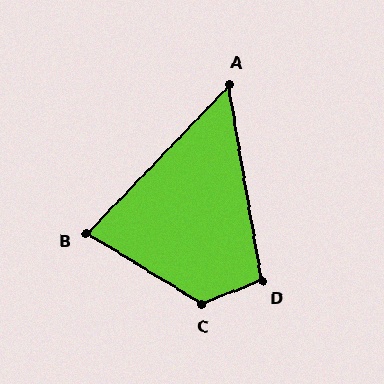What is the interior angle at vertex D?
Approximately 102 degrees (obtuse).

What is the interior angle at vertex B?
Approximately 78 degrees (acute).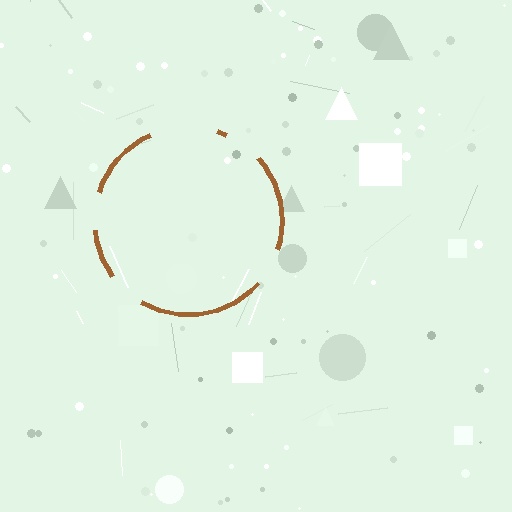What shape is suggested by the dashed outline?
The dashed outline suggests a circle.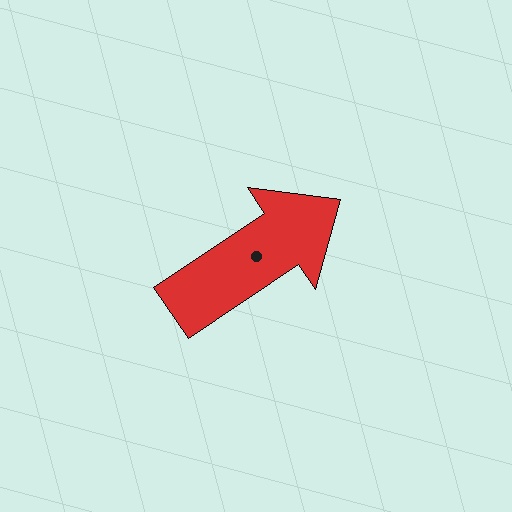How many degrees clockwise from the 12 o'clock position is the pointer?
Approximately 56 degrees.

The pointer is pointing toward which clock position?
Roughly 2 o'clock.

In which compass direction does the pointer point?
Northeast.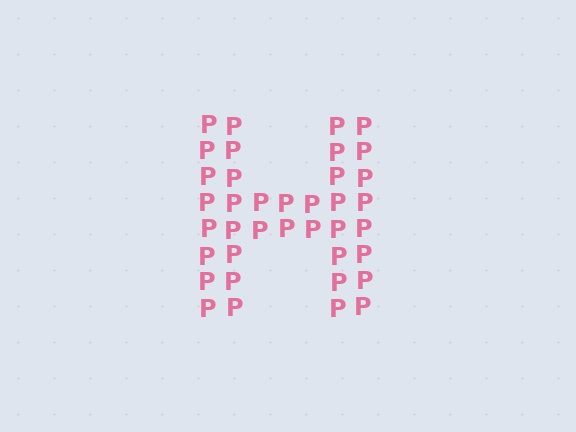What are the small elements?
The small elements are letter P's.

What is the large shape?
The large shape is the letter H.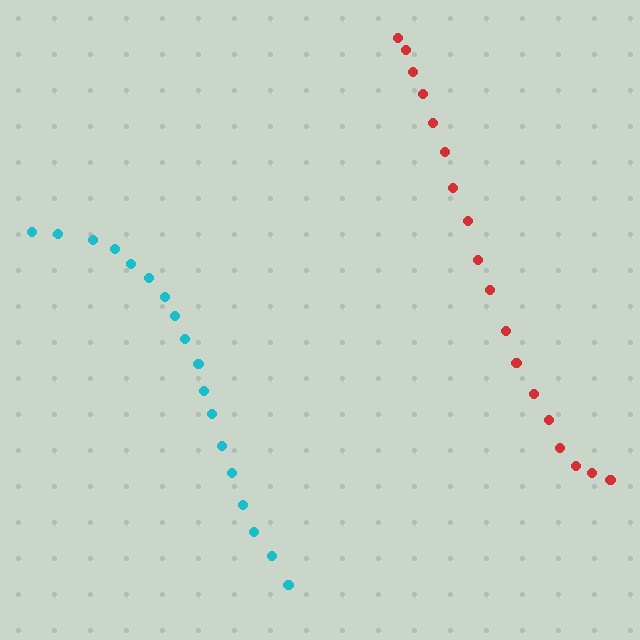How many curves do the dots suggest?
There are 2 distinct paths.